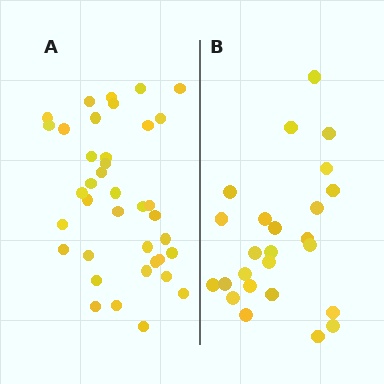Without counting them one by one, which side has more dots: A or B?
Region A (the left region) has more dots.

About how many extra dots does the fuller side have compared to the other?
Region A has approximately 15 more dots than region B.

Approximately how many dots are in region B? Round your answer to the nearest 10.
About 20 dots. (The exact count is 25, which rounds to 20.)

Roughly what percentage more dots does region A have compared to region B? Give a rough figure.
About 50% more.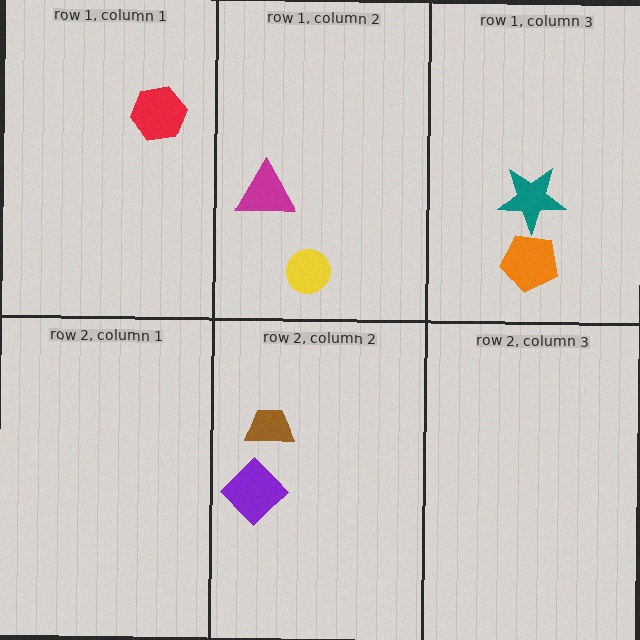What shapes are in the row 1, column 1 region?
The red hexagon.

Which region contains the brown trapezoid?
The row 2, column 2 region.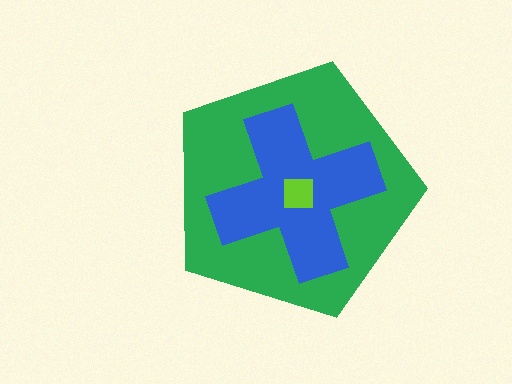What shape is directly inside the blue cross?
The lime square.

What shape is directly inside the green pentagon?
The blue cross.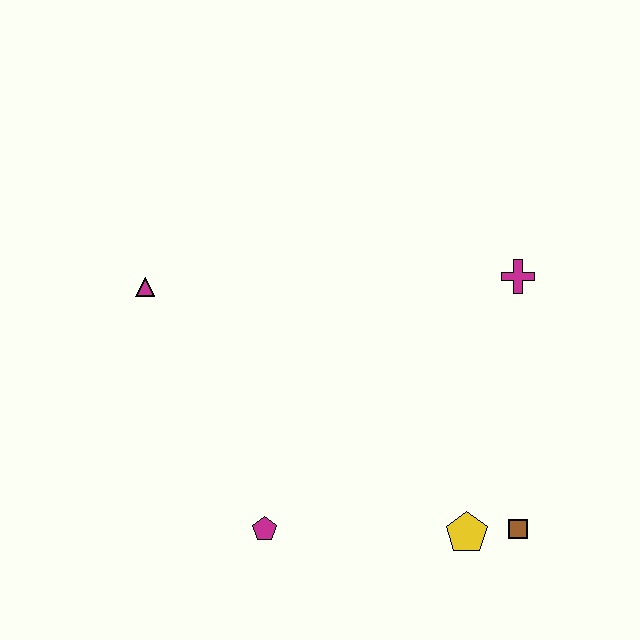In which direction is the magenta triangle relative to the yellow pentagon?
The magenta triangle is to the left of the yellow pentagon.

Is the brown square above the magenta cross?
No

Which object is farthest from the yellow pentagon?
The magenta triangle is farthest from the yellow pentagon.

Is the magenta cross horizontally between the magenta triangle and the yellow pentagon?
No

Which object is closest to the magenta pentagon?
The yellow pentagon is closest to the magenta pentagon.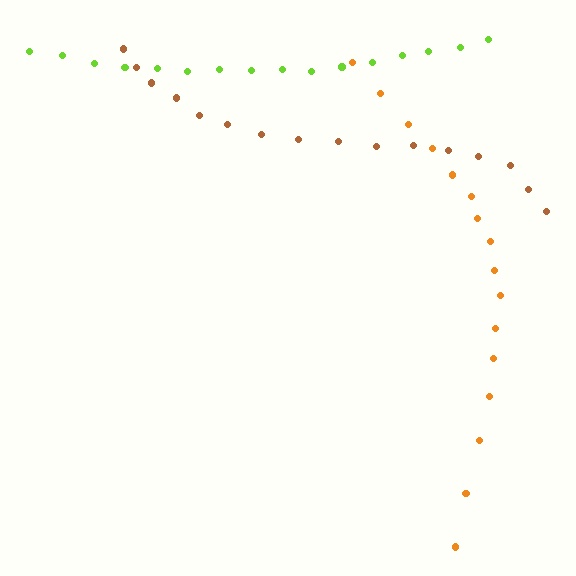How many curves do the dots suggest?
There are 3 distinct paths.